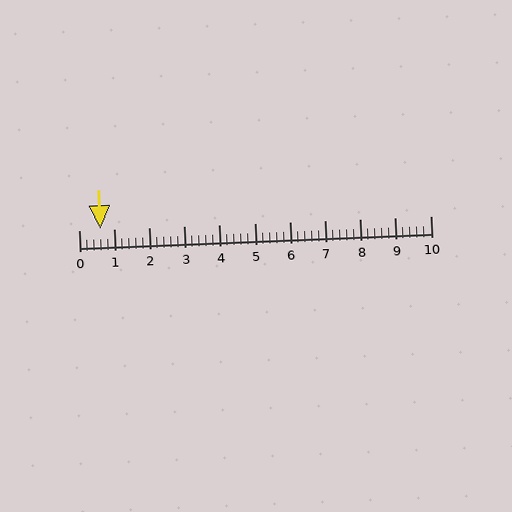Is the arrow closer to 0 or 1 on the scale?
The arrow is closer to 1.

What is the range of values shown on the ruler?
The ruler shows values from 0 to 10.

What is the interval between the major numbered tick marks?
The major tick marks are spaced 1 units apart.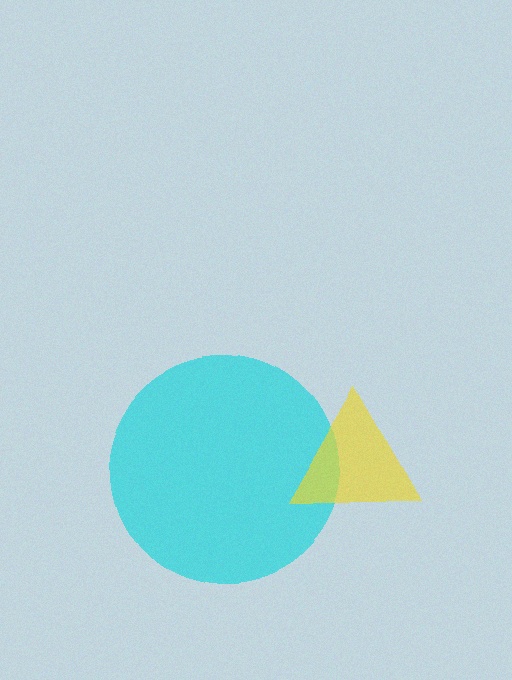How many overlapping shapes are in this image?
There are 2 overlapping shapes in the image.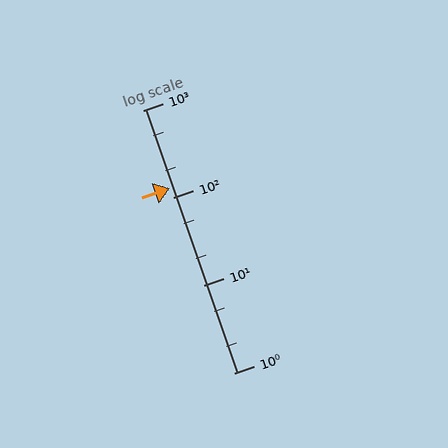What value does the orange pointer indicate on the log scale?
The pointer indicates approximately 130.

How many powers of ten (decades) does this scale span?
The scale spans 3 decades, from 1 to 1000.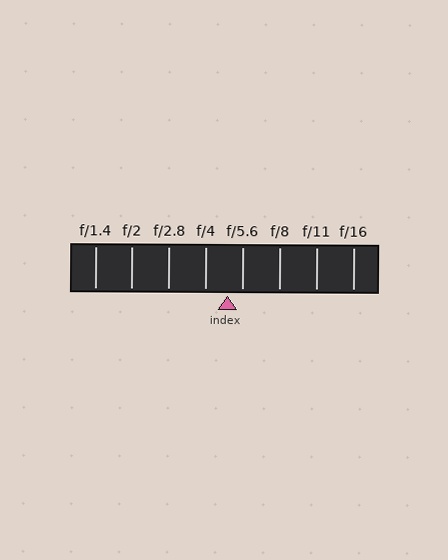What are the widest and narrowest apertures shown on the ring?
The widest aperture shown is f/1.4 and the narrowest is f/16.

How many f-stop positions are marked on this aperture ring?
There are 8 f-stop positions marked.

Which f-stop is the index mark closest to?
The index mark is closest to f/5.6.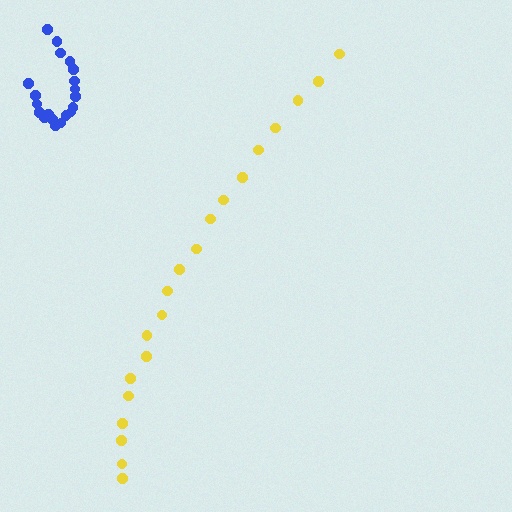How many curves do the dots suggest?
There are 2 distinct paths.